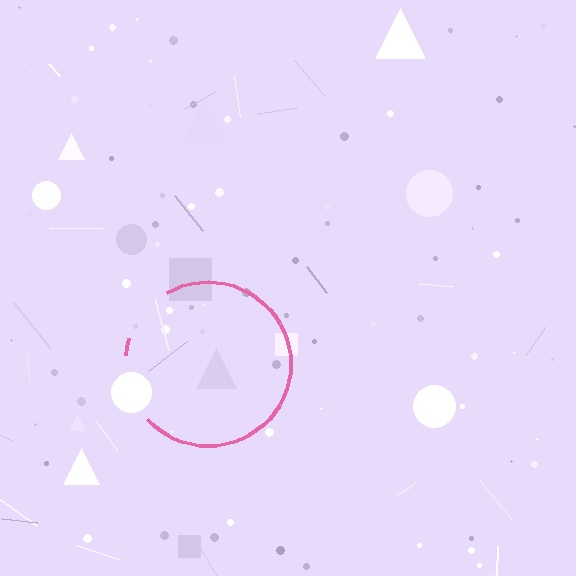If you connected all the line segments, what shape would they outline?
They would outline a circle.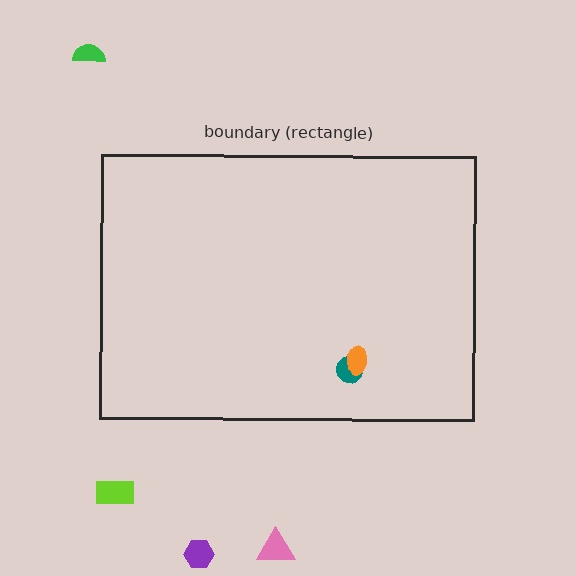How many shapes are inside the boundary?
2 inside, 4 outside.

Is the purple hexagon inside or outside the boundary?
Outside.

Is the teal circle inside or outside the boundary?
Inside.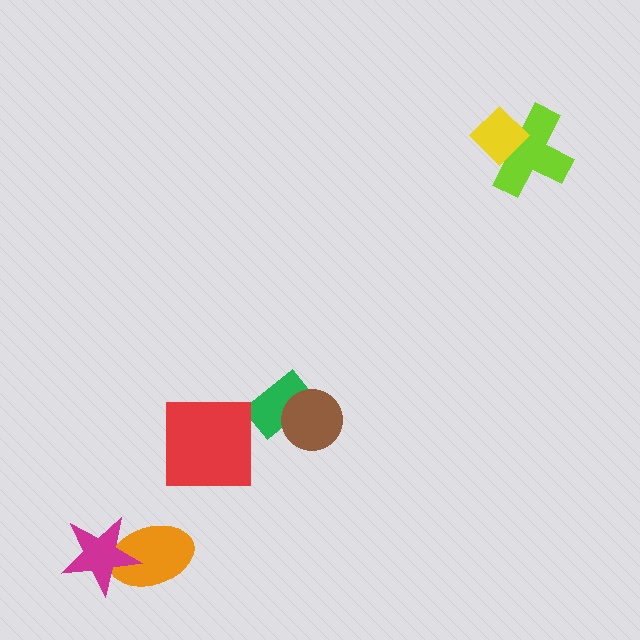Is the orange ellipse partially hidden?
Yes, it is partially covered by another shape.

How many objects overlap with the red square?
0 objects overlap with the red square.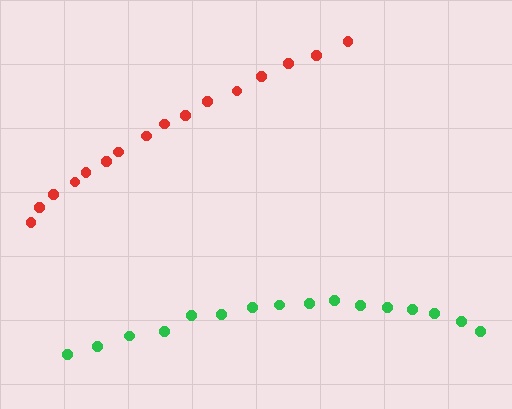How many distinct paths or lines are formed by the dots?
There are 2 distinct paths.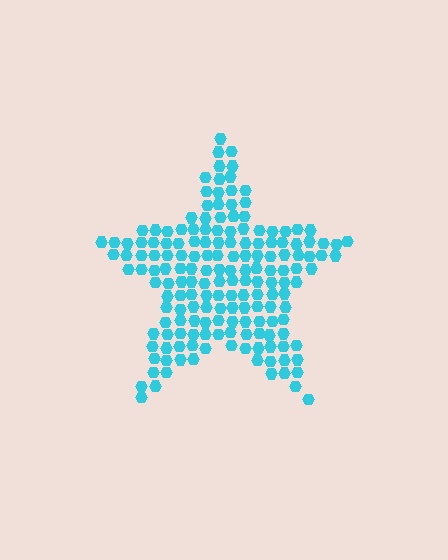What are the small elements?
The small elements are hexagons.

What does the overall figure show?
The overall figure shows a star.